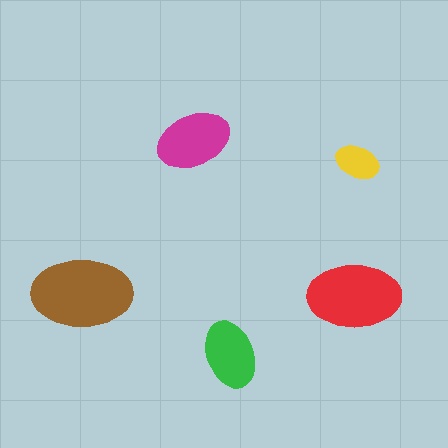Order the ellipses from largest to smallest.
the brown one, the red one, the magenta one, the green one, the yellow one.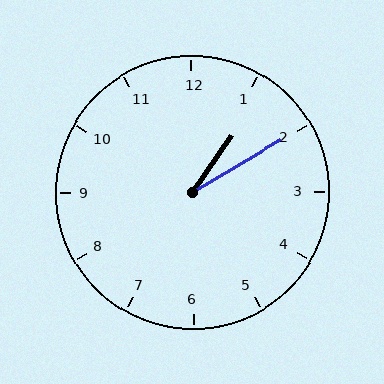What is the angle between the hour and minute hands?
Approximately 25 degrees.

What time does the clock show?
1:10.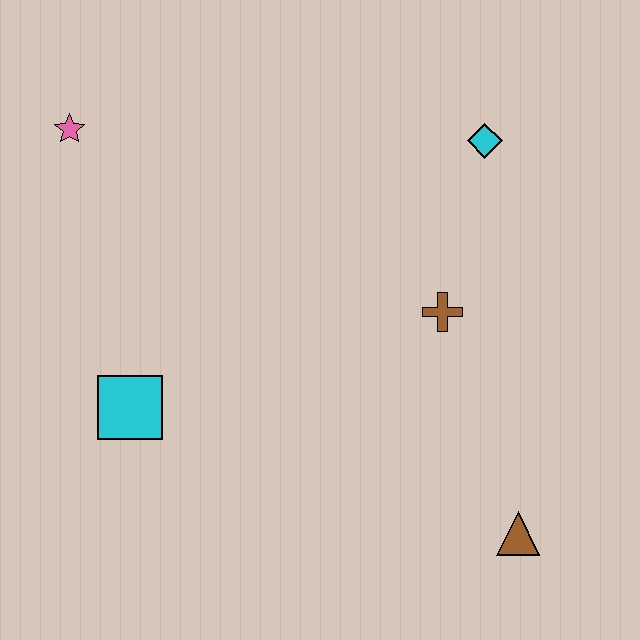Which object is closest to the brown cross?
The cyan diamond is closest to the brown cross.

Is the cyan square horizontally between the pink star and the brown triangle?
Yes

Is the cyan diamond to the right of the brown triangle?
No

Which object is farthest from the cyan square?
The cyan diamond is farthest from the cyan square.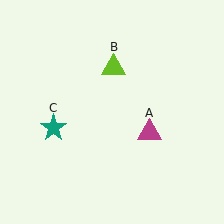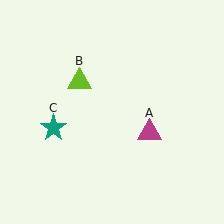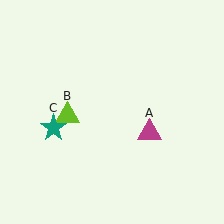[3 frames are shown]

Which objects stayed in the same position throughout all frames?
Magenta triangle (object A) and teal star (object C) remained stationary.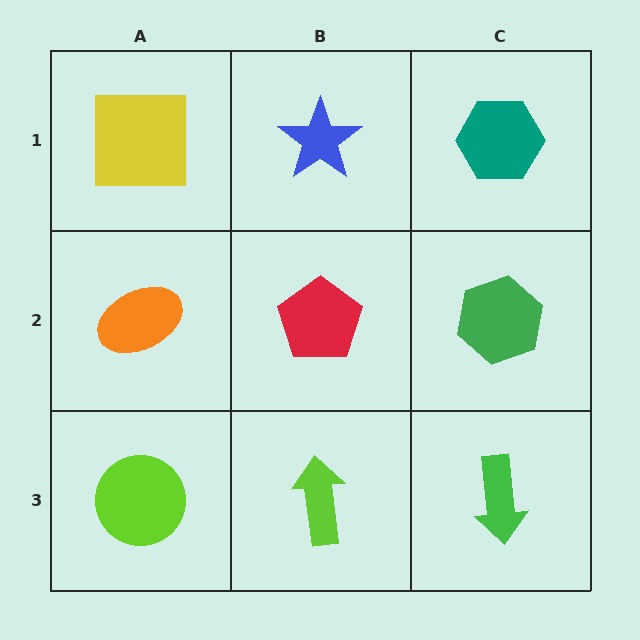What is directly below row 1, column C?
A green hexagon.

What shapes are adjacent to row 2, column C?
A teal hexagon (row 1, column C), a green arrow (row 3, column C), a red pentagon (row 2, column B).